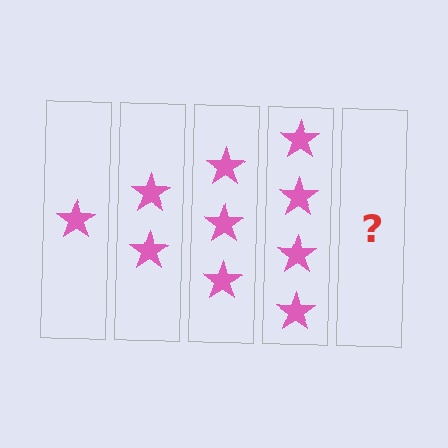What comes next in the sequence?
The next element should be 5 stars.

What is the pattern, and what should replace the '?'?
The pattern is that each step adds one more star. The '?' should be 5 stars.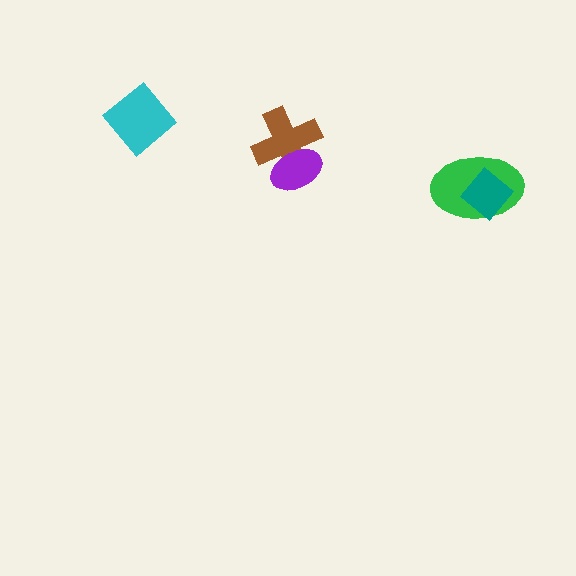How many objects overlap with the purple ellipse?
1 object overlaps with the purple ellipse.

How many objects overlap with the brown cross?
1 object overlaps with the brown cross.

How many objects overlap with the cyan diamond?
0 objects overlap with the cyan diamond.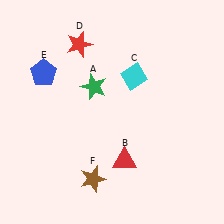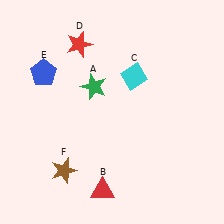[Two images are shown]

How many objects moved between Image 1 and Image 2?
2 objects moved between the two images.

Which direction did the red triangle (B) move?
The red triangle (B) moved down.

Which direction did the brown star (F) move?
The brown star (F) moved left.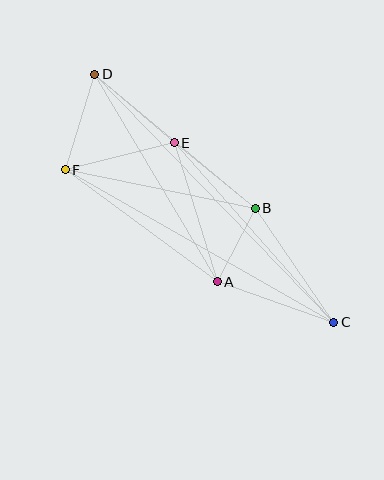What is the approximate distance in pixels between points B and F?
The distance between B and F is approximately 194 pixels.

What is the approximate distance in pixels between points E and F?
The distance between E and F is approximately 113 pixels.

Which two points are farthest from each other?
Points C and D are farthest from each other.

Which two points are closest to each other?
Points A and B are closest to each other.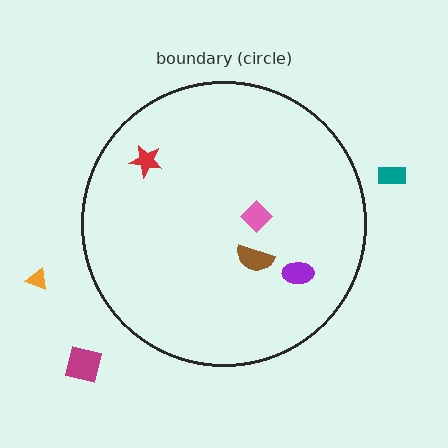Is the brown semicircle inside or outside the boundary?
Inside.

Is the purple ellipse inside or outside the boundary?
Inside.